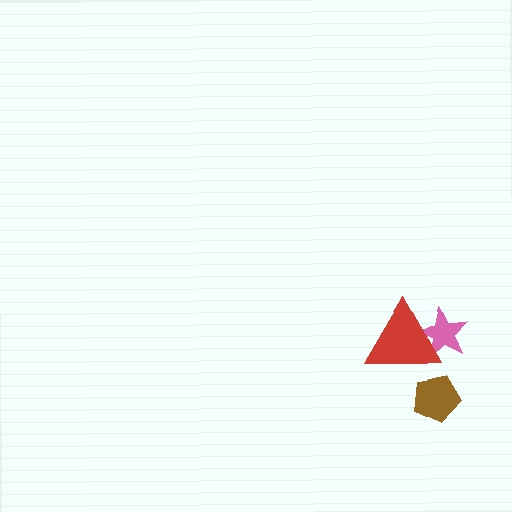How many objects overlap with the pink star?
1 object overlaps with the pink star.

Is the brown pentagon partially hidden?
No, no other shape covers it.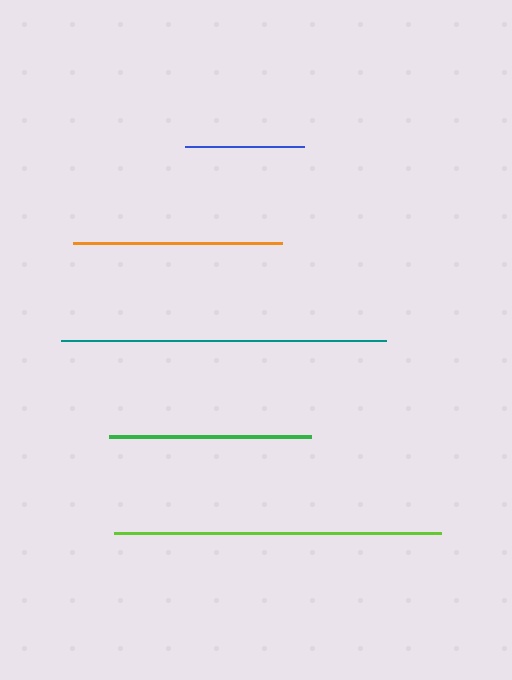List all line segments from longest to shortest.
From longest to shortest: lime, teal, orange, green, blue.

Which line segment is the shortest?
The blue line is the shortest at approximately 120 pixels.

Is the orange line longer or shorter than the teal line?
The teal line is longer than the orange line.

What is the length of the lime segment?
The lime segment is approximately 327 pixels long.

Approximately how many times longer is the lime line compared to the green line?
The lime line is approximately 1.6 times the length of the green line.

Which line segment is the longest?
The lime line is the longest at approximately 327 pixels.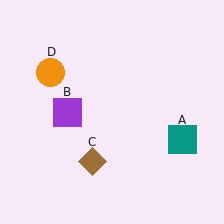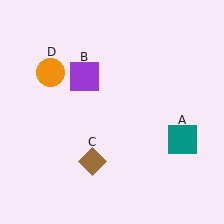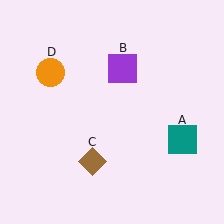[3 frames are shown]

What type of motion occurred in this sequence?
The purple square (object B) rotated clockwise around the center of the scene.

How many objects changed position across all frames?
1 object changed position: purple square (object B).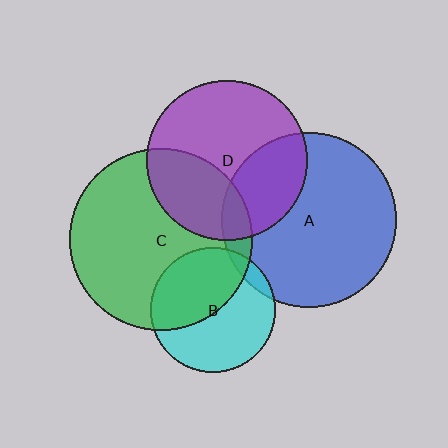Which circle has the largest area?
Circle C (green).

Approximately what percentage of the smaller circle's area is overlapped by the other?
Approximately 10%.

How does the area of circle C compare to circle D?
Approximately 1.3 times.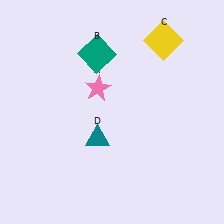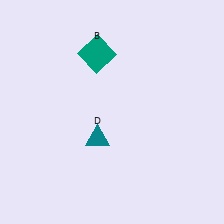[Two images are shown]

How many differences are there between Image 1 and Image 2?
There are 2 differences between the two images.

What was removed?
The pink star (A), the yellow square (C) were removed in Image 2.